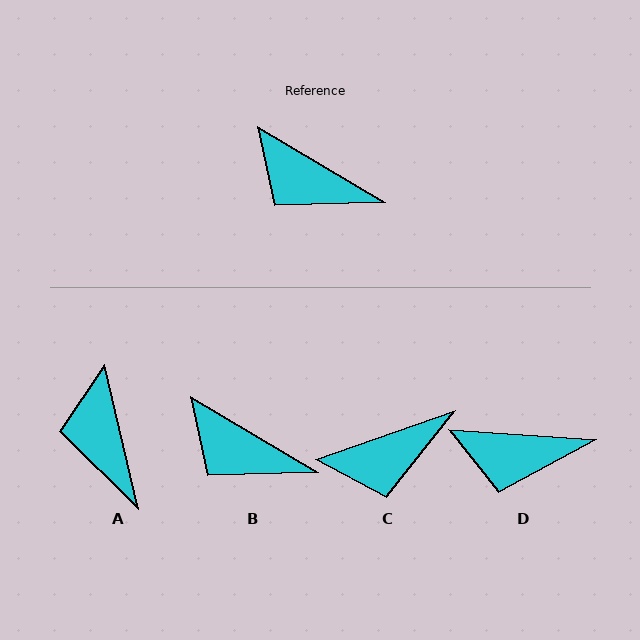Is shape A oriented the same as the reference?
No, it is off by about 46 degrees.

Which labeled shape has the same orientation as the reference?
B.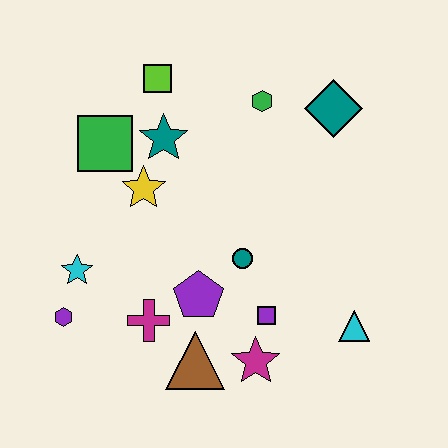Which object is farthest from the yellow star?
The cyan triangle is farthest from the yellow star.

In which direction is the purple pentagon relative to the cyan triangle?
The purple pentagon is to the left of the cyan triangle.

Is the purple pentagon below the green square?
Yes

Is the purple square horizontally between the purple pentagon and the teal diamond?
Yes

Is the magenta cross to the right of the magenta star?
No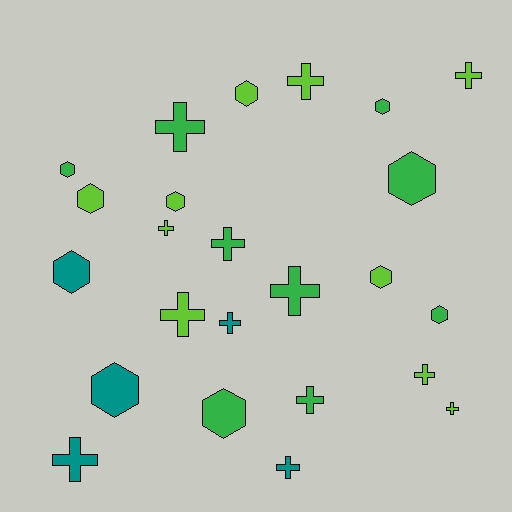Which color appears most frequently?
Lime, with 10 objects.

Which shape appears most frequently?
Cross, with 13 objects.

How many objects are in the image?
There are 24 objects.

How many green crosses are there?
There are 4 green crosses.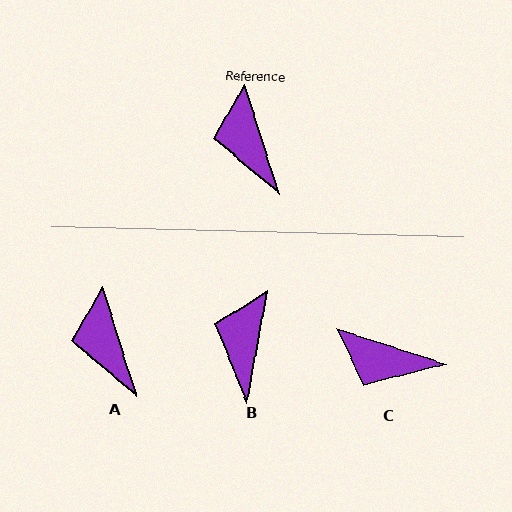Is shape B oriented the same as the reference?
No, it is off by about 28 degrees.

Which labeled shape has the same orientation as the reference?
A.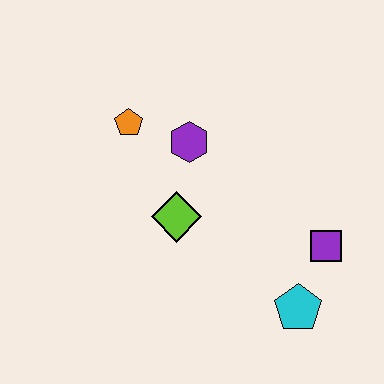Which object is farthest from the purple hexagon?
The cyan pentagon is farthest from the purple hexagon.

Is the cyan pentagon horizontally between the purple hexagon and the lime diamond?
No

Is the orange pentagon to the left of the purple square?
Yes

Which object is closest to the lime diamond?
The purple hexagon is closest to the lime diamond.